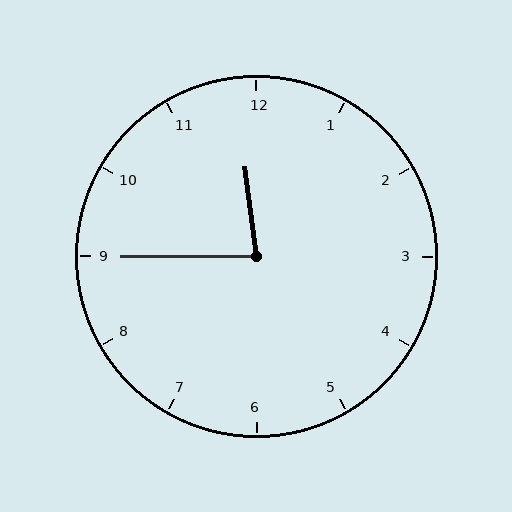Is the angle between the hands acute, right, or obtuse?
It is acute.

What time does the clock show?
11:45.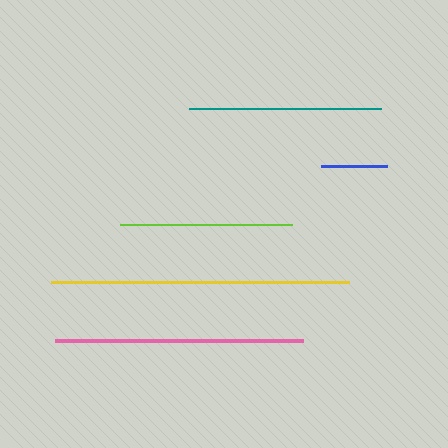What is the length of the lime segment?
The lime segment is approximately 172 pixels long.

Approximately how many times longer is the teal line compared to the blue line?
The teal line is approximately 2.9 times the length of the blue line.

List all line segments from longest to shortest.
From longest to shortest: yellow, pink, teal, lime, blue.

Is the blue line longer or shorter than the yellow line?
The yellow line is longer than the blue line.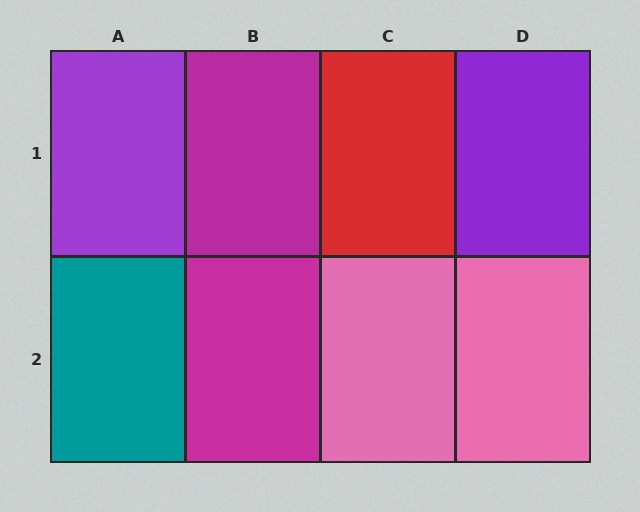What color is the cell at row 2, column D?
Pink.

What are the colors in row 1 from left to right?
Purple, magenta, red, purple.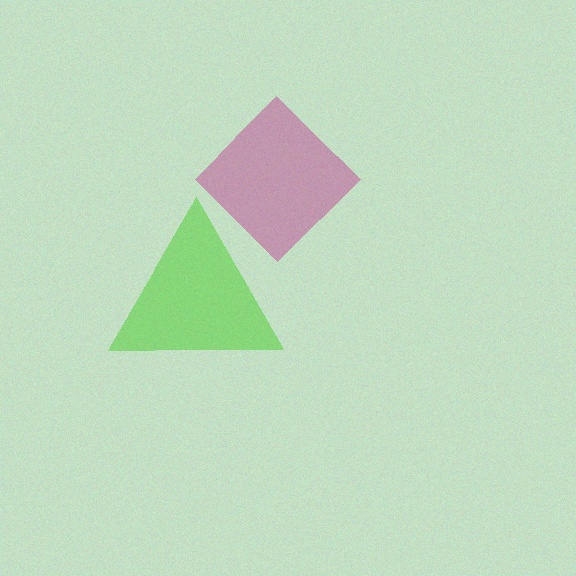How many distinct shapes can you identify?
There are 2 distinct shapes: a lime triangle, a magenta diamond.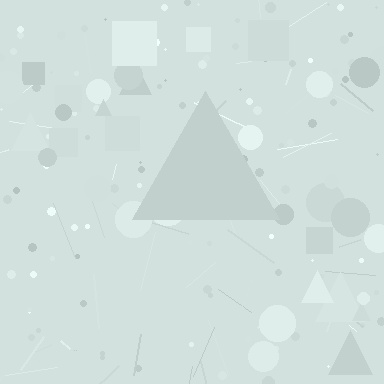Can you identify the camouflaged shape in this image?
The camouflaged shape is a triangle.